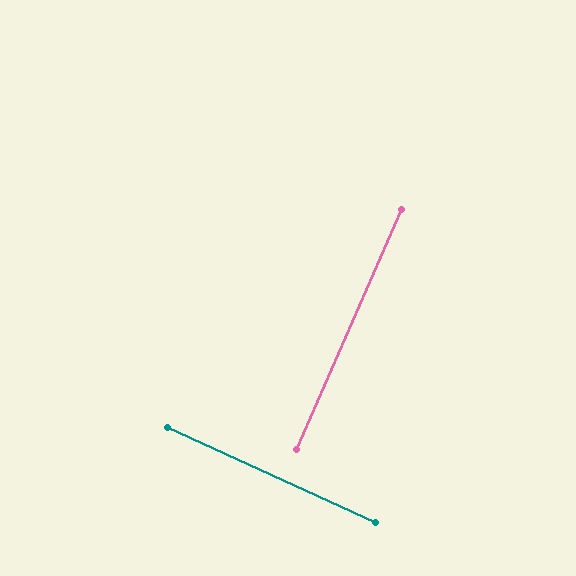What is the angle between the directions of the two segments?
Approximately 89 degrees.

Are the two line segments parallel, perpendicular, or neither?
Perpendicular — they meet at approximately 89°.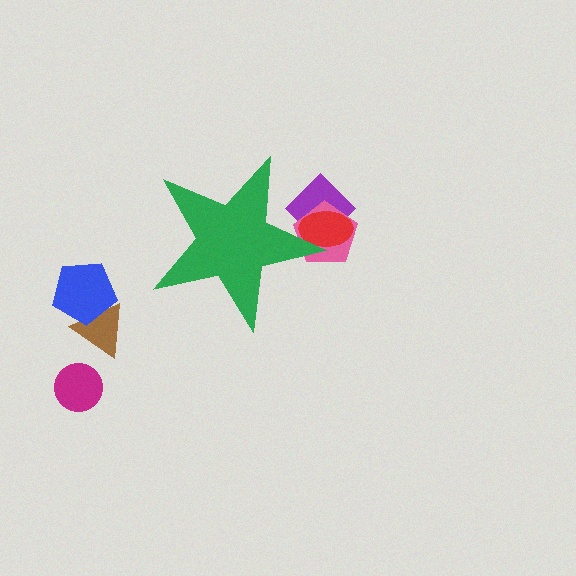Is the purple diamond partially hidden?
Yes, the purple diamond is partially hidden behind the green star.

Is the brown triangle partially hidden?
No, the brown triangle is fully visible.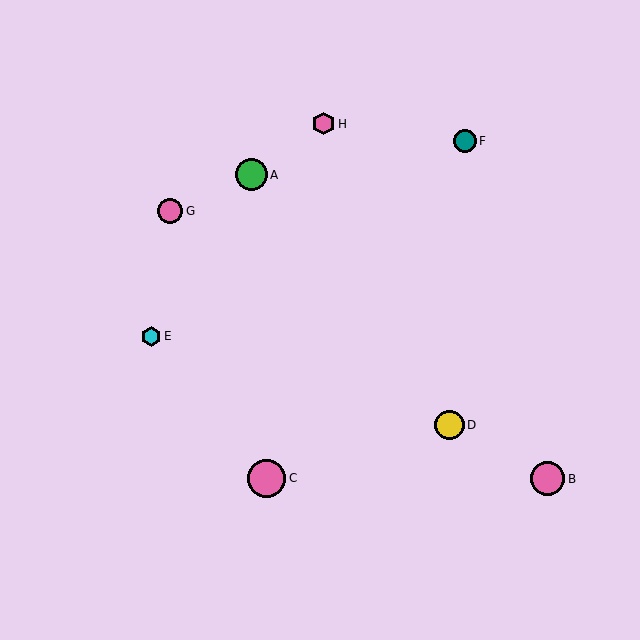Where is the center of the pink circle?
The center of the pink circle is at (170, 211).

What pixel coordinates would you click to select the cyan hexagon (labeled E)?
Click at (151, 336) to select the cyan hexagon E.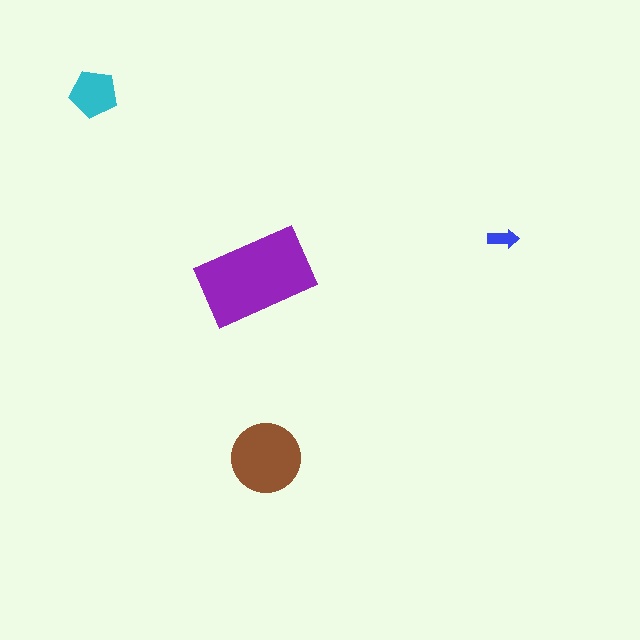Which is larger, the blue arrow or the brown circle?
The brown circle.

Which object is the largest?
The purple rectangle.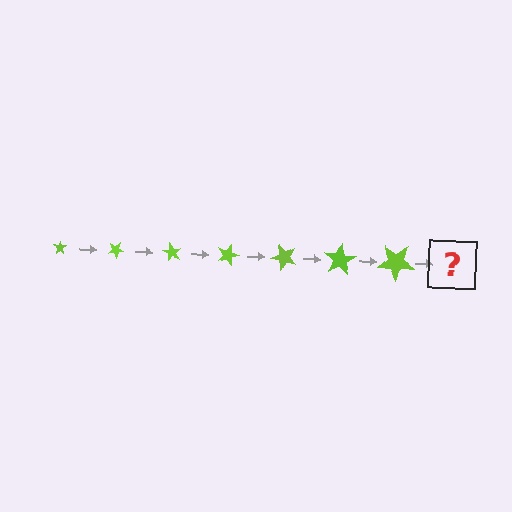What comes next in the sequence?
The next element should be a star, larger than the previous one and rotated 210 degrees from the start.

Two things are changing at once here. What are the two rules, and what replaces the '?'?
The two rules are that the star grows larger each step and it rotates 30 degrees each step. The '?' should be a star, larger than the previous one and rotated 210 degrees from the start.